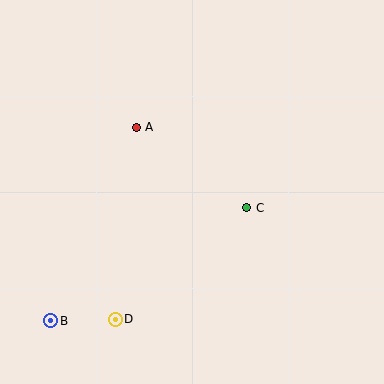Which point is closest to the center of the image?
Point C at (247, 208) is closest to the center.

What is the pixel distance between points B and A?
The distance between B and A is 212 pixels.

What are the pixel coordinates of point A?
Point A is at (136, 127).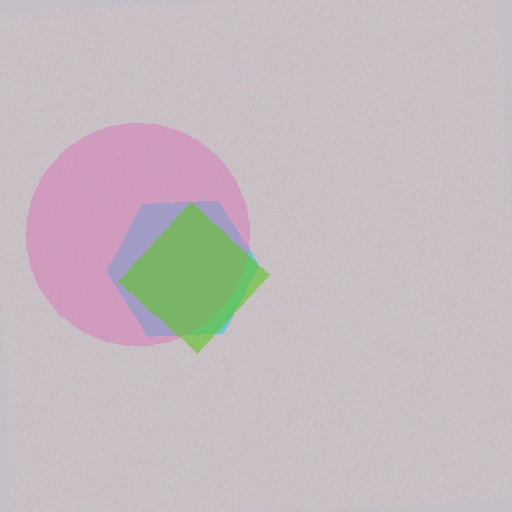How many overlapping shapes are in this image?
There are 3 overlapping shapes in the image.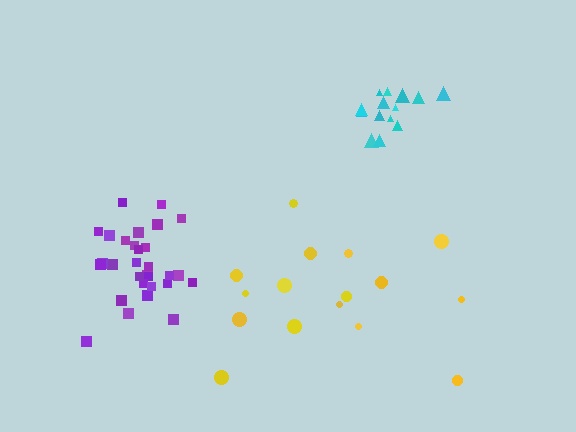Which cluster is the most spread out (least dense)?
Yellow.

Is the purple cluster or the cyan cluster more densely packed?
Purple.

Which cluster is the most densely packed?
Purple.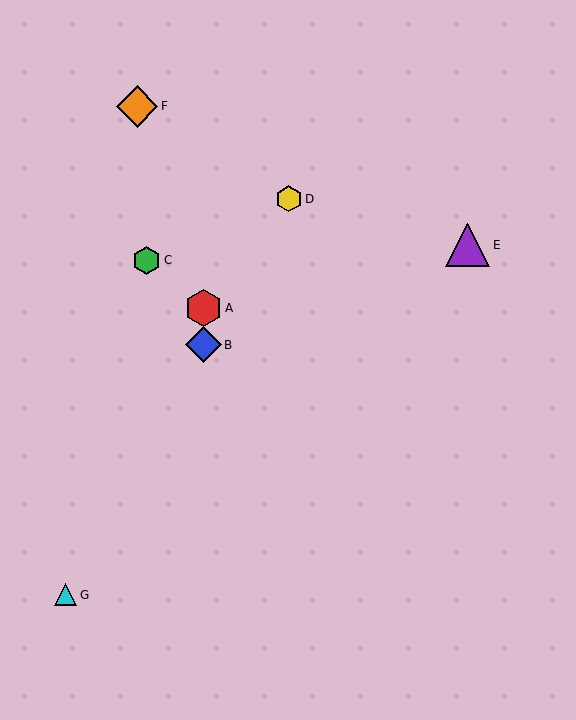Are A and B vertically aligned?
Yes, both are at x≈203.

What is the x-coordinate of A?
Object A is at x≈203.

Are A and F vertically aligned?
No, A is at x≈203 and F is at x≈137.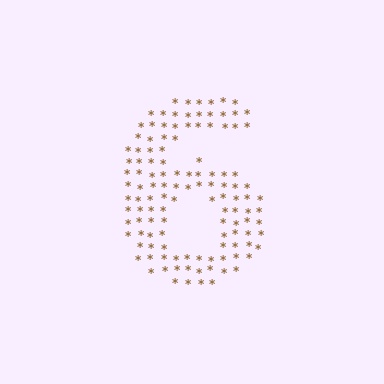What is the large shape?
The large shape is the digit 6.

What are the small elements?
The small elements are asterisks.